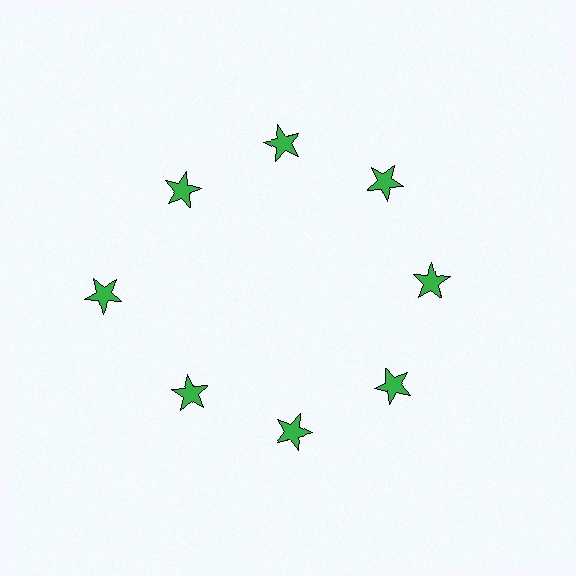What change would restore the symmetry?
The symmetry would be restored by moving it inward, back onto the ring so that all 8 stars sit at equal angles and equal distance from the center.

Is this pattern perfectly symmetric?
No. The 8 green stars are arranged in a ring, but one element near the 9 o'clock position is pushed outward from the center, breaking the 8-fold rotational symmetry.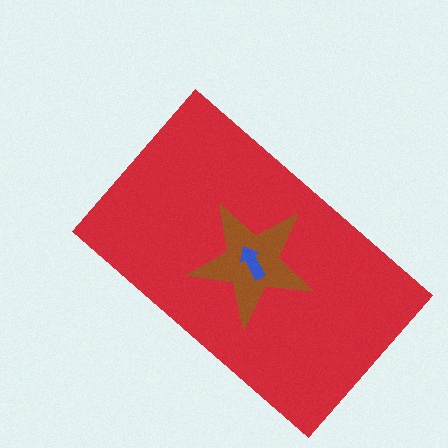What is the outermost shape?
The red rectangle.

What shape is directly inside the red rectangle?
The brown star.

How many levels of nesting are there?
3.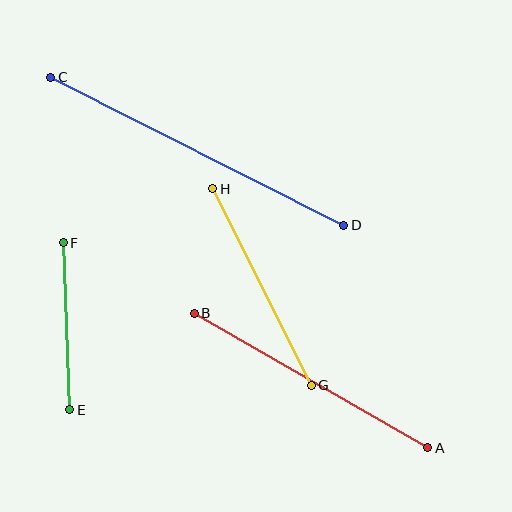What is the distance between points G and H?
The distance is approximately 220 pixels.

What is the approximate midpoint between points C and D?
The midpoint is at approximately (197, 151) pixels.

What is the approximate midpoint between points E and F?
The midpoint is at approximately (66, 326) pixels.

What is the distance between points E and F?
The distance is approximately 167 pixels.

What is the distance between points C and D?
The distance is approximately 328 pixels.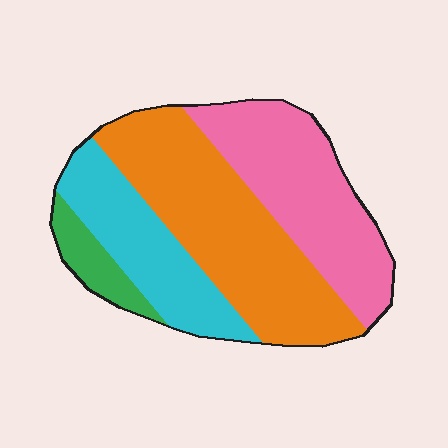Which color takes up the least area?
Green, at roughly 5%.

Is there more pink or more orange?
Orange.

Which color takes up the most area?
Orange, at roughly 40%.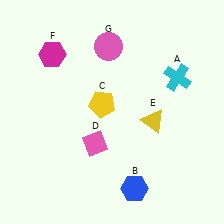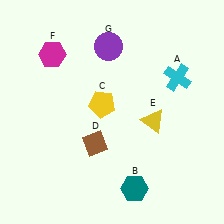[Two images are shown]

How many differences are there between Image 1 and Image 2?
There are 3 differences between the two images.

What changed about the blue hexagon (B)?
In Image 1, B is blue. In Image 2, it changed to teal.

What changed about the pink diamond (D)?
In Image 1, D is pink. In Image 2, it changed to brown.